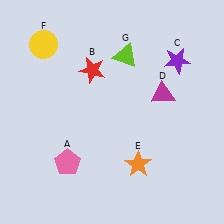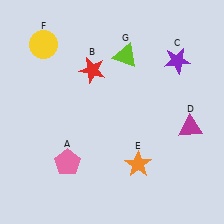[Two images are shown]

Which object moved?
The magenta triangle (D) moved down.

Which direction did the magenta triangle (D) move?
The magenta triangle (D) moved down.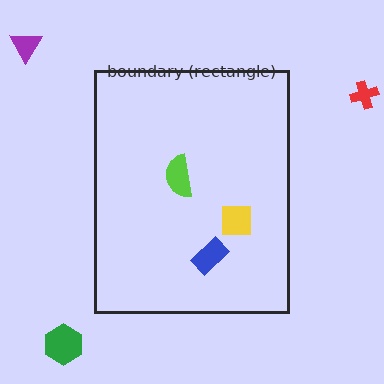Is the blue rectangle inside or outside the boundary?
Inside.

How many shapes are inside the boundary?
3 inside, 3 outside.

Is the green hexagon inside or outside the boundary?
Outside.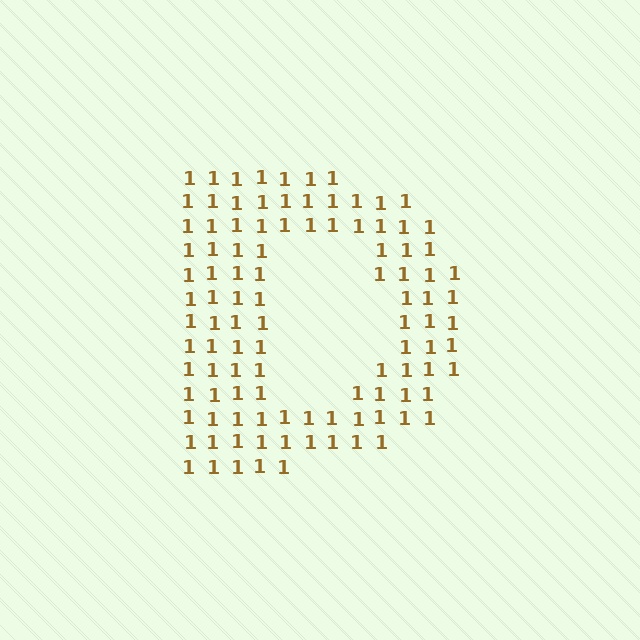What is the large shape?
The large shape is the letter D.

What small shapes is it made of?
It is made of small digit 1's.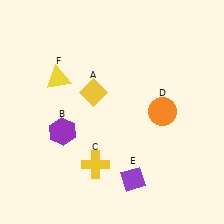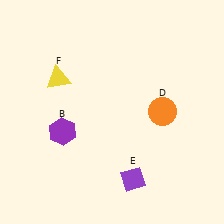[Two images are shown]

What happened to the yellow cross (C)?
The yellow cross (C) was removed in Image 2. It was in the bottom-left area of Image 1.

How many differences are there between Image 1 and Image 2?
There are 2 differences between the two images.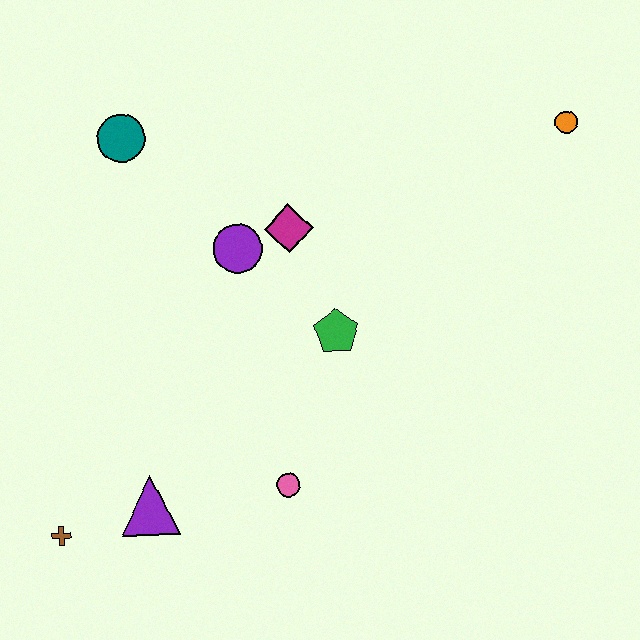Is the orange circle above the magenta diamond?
Yes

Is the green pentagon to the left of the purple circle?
No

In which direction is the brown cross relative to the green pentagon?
The brown cross is to the left of the green pentagon.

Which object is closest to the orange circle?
The magenta diamond is closest to the orange circle.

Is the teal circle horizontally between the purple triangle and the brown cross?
Yes